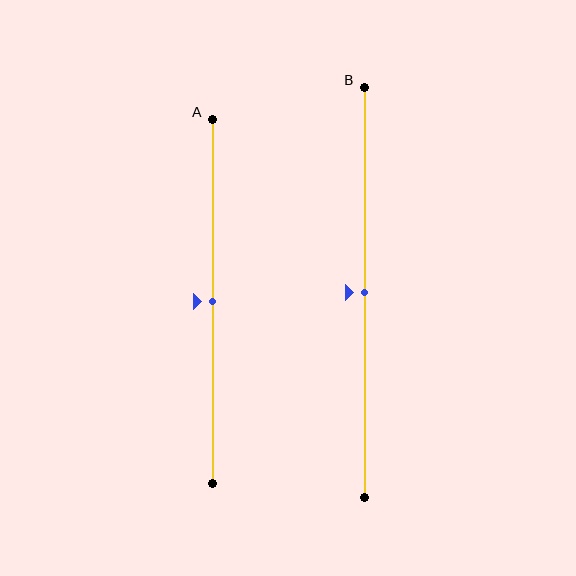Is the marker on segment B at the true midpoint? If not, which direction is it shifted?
Yes, the marker on segment B is at the true midpoint.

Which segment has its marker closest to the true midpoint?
Segment A has its marker closest to the true midpoint.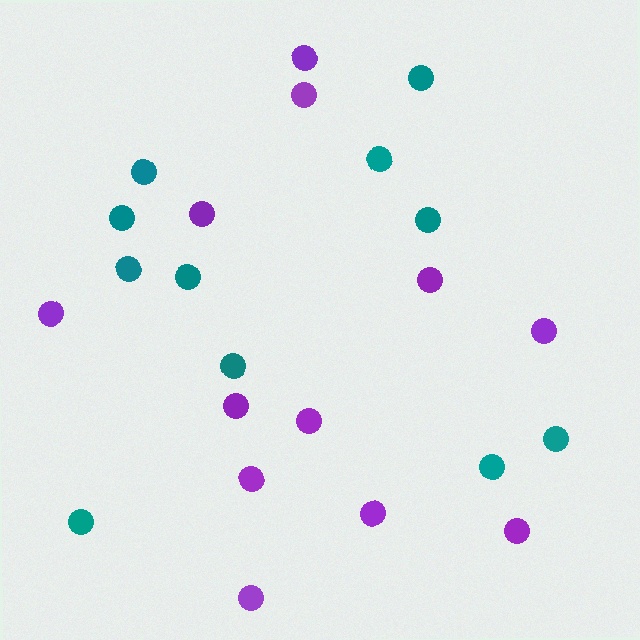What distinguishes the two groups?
There are 2 groups: one group of teal circles (11) and one group of purple circles (12).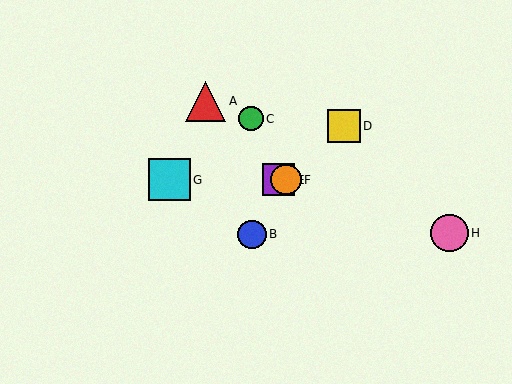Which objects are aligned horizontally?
Objects E, F, G are aligned horizontally.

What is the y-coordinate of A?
Object A is at y≈101.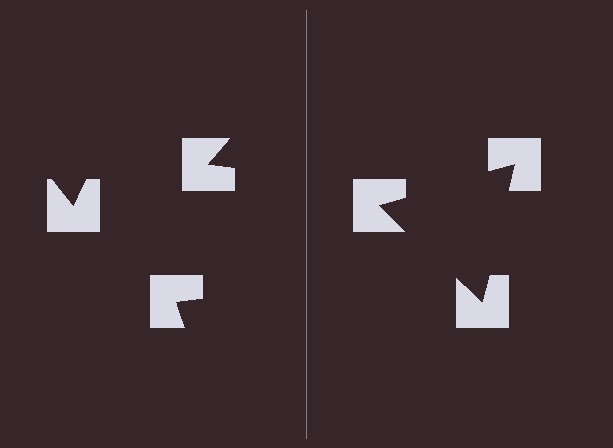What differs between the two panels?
The notched squares are positioned identically on both sides; only the wedge orientations differ. On the right they align to a triangle; on the left they are misaligned.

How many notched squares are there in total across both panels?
6 — 3 on each side.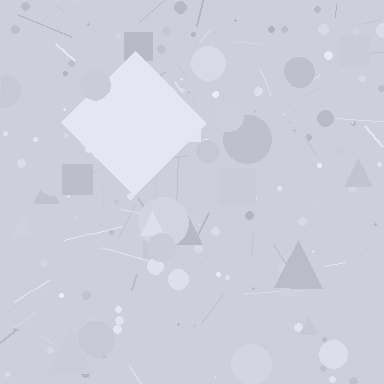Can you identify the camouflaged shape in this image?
The camouflaged shape is a diamond.